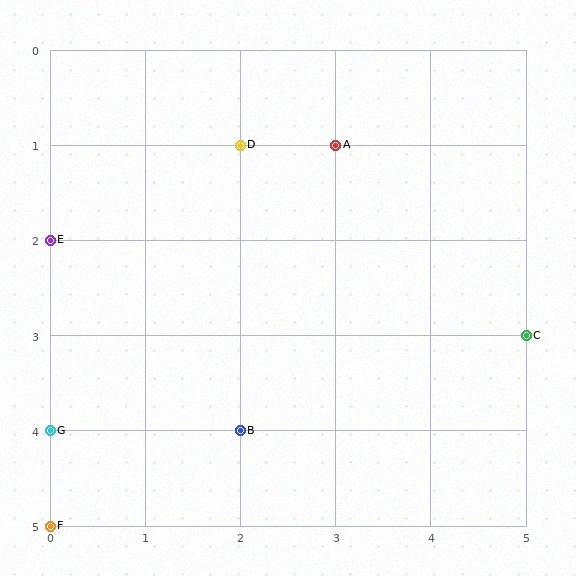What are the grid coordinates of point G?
Point G is at grid coordinates (0, 4).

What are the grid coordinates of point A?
Point A is at grid coordinates (3, 1).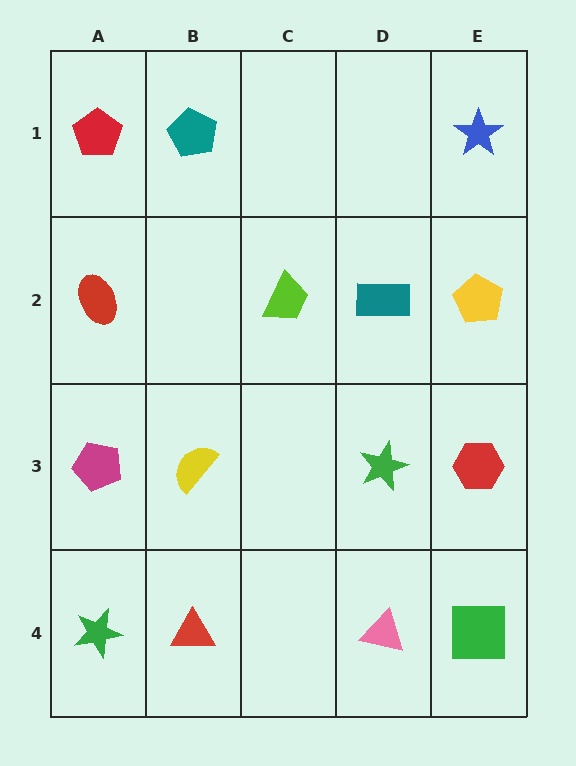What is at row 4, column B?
A red triangle.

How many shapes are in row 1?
3 shapes.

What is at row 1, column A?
A red pentagon.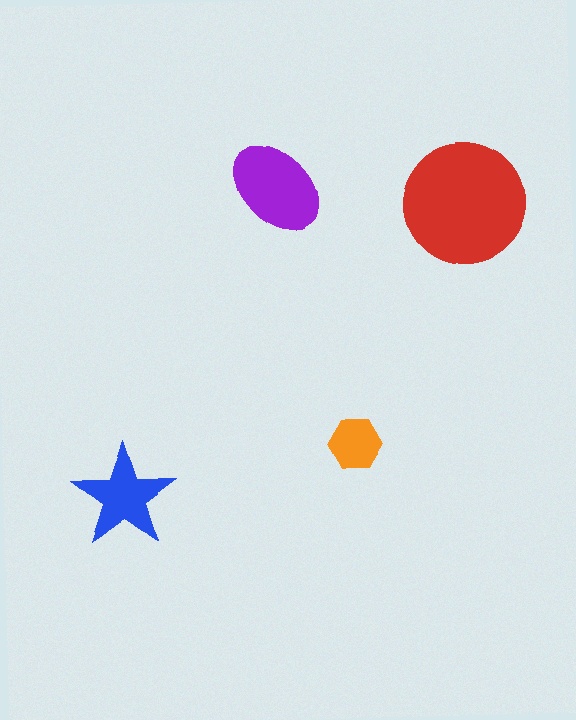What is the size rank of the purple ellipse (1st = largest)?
2nd.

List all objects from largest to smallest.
The red circle, the purple ellipse, the blue star, the orange hexagon.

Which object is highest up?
The purple ellipse is topmost.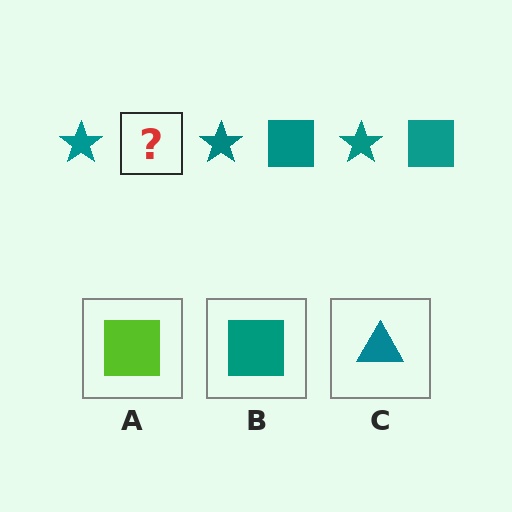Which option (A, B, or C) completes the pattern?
B.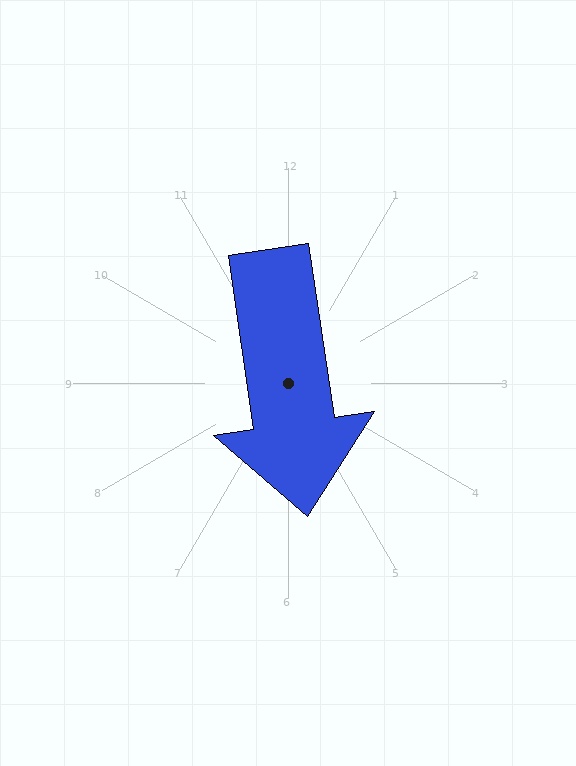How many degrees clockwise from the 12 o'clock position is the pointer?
Approximately 172 degrees.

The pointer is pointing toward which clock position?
Roughly 6 o'clock.